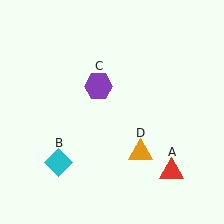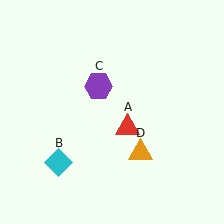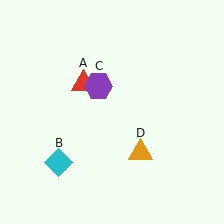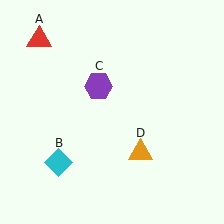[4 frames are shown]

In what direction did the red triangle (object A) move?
The red triangle (object A) moved up and to the left.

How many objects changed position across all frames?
1 object changed position: red triangle (object A).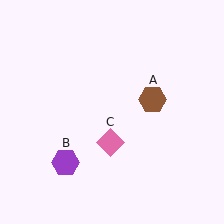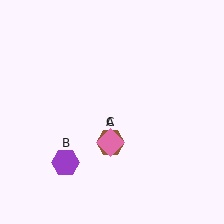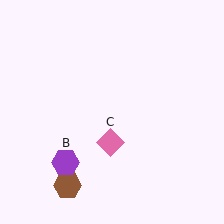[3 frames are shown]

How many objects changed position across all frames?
1 object changed position: brown hexagon (object A).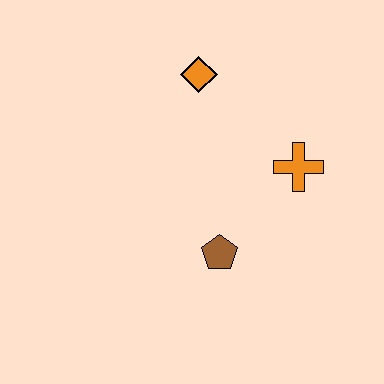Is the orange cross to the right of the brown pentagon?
Yes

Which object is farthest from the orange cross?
The orange diamond is farthest from the orange cross.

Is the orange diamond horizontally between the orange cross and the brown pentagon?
No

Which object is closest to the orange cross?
The brown pentagon is closest to the orange cross.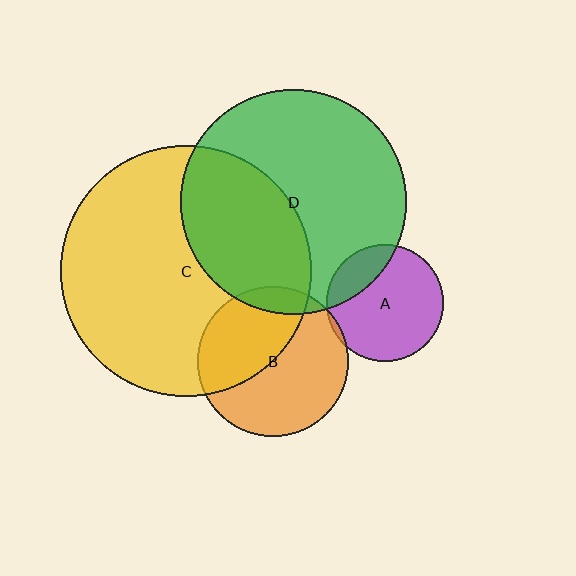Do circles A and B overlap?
Yes.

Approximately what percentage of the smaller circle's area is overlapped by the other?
Approximately 5%.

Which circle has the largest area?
Circle C (yellow).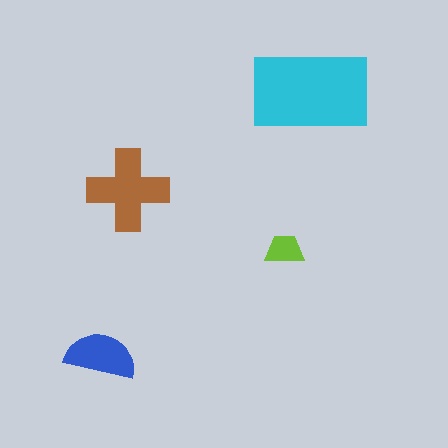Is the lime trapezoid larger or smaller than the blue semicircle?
Smaller.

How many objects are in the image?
There are 4 objects in the image.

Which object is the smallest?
The lime trapezoid.